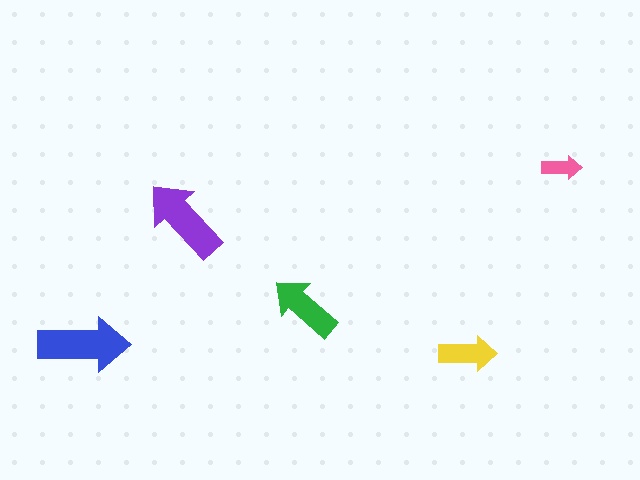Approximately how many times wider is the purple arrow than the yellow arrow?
About 1.5 times wider.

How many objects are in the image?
There are 5 objects in the image.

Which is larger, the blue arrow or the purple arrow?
The blue one.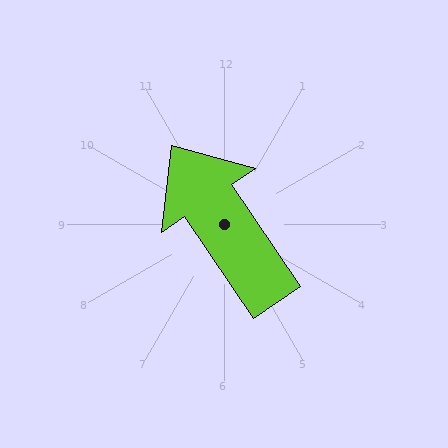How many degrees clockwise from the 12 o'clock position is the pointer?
Approximately 326 degrees.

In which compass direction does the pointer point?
Northwest.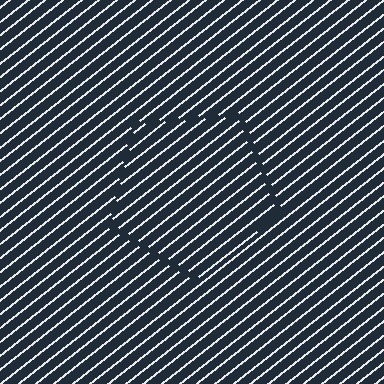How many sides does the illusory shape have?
5 sides — the line-ends trace a pentagon.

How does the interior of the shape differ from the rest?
The interior of the shape contains the same grating, shifted by half a period — the contour is defined by the phase discontinuity where line-ends from the inner and outer gratings abut.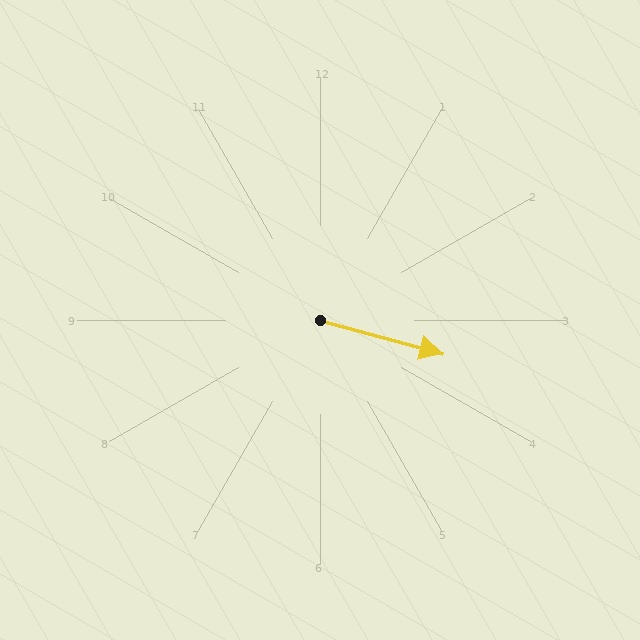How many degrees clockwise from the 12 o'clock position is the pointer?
Approximately 105 degrees.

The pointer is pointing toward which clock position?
Roughly 4 o'clock.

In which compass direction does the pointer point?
East.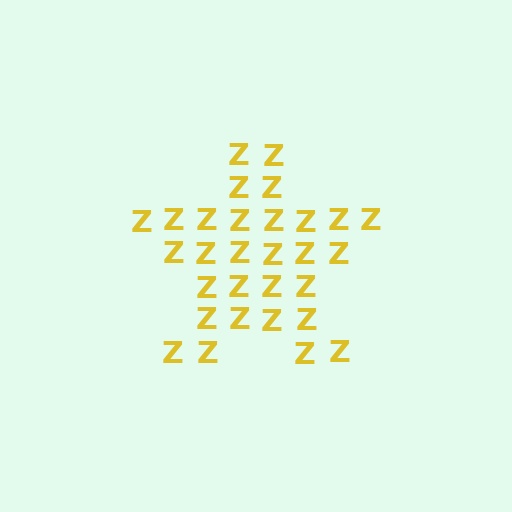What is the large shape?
The large shape is a star.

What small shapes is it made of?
It is made of small letter Z's.